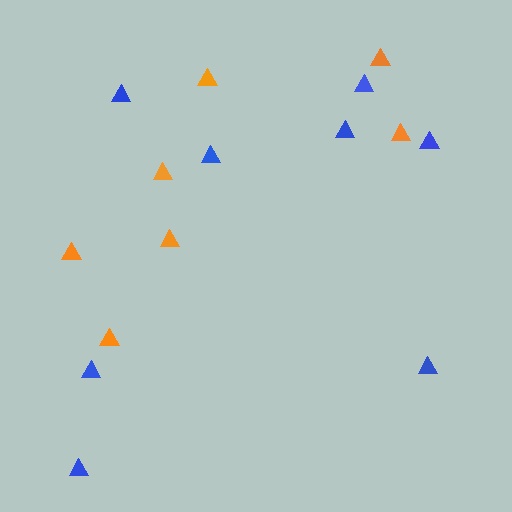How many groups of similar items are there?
There are 2 groups: one group of orange triangles (7) and one group of blue triangles (8).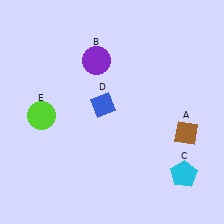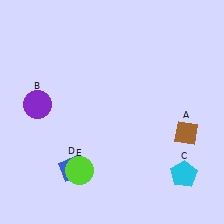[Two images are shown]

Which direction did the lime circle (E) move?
The lime circle (E) moved down.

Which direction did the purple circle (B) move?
The purple circle (B) moved left.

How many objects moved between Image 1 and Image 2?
3 objects moved between the two images.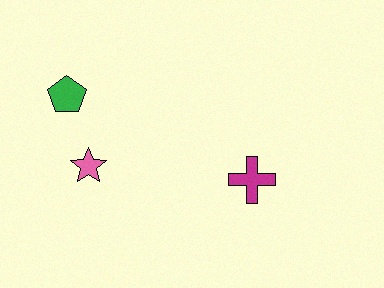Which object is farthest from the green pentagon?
The magenta cross is farthest from the green pentagon.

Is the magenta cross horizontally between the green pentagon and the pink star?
No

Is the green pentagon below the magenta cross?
No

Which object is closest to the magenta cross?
The pink star is closest to the magenta cross.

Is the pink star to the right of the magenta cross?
No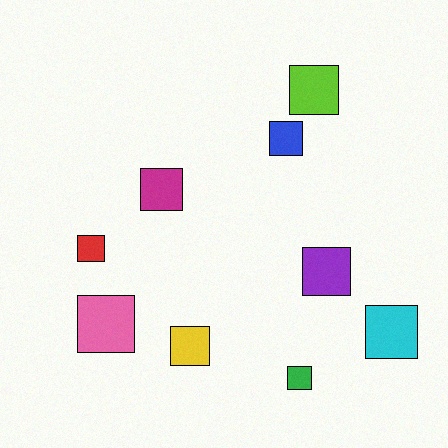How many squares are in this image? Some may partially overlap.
There are 9 squares.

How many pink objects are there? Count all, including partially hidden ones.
There is 1 pink object.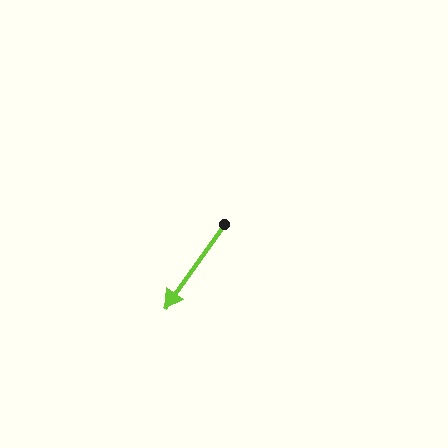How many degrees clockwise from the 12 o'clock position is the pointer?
Approximately 215 degrees.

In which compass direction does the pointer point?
Southwest.